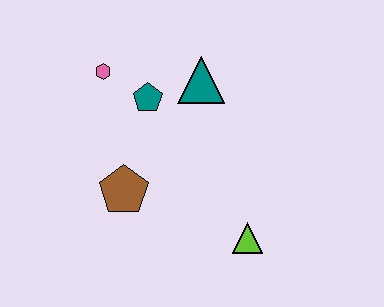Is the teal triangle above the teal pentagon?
Yes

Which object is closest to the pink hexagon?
The teal pentagon is closest to the pink hexagon.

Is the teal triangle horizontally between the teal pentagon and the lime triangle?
Yes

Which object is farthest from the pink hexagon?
The lime triangle is farthest from the pink hexagon.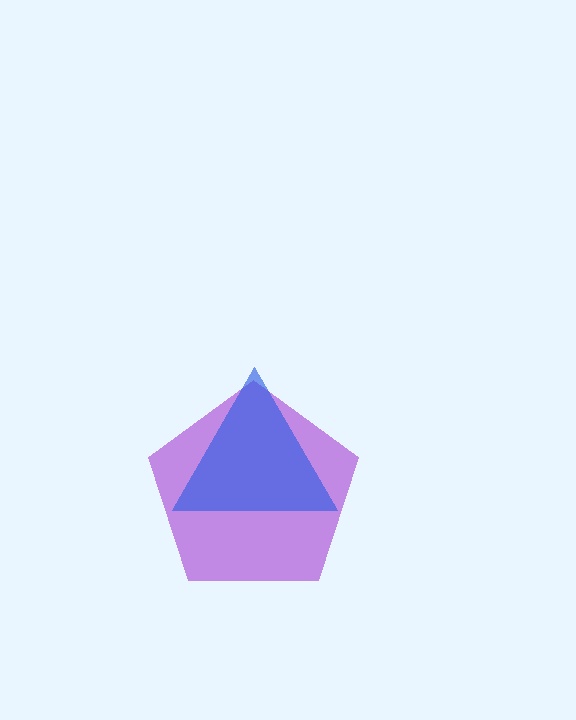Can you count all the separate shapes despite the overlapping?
Yes, there are 2 separate shapes.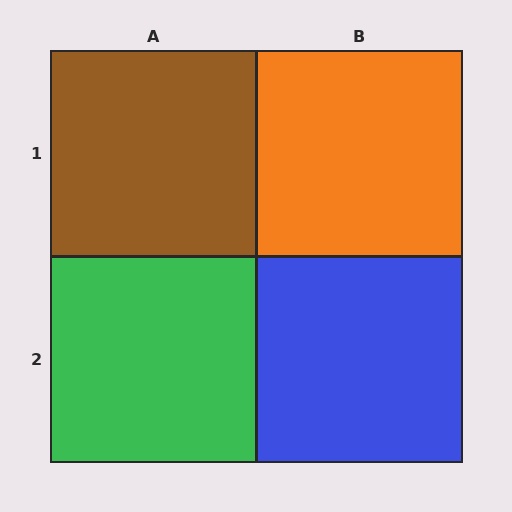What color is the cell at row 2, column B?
Blue.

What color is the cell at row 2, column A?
Green.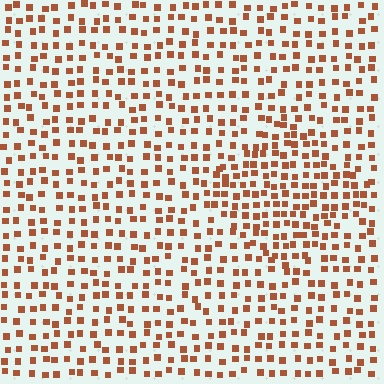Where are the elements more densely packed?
The elements are more densely packed inside the diamond boundary.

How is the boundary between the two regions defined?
The boundary is defined by a change in element density (approximately 1.6x ratio). All elements are the same color, size, and shape.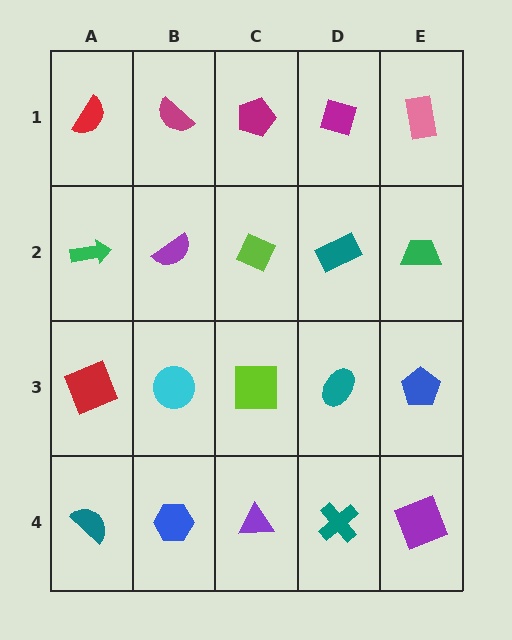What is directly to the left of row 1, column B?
A red semicircle.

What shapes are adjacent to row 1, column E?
A green trapezoid (row 2, column E), a magenta diamond (row 1, column D).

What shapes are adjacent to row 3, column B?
A purple semicircle (row 2, column B), a blue hexagon (row 4, column B), a red square (row 3, column A), a lime square (row 3, column C).